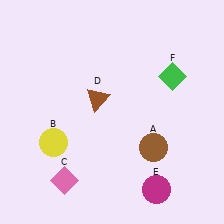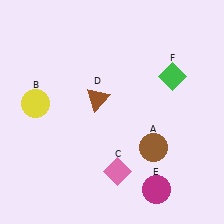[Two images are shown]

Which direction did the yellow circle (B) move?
The yellow circle (B) moved up.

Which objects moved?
The objects that moved are: the yellow circle (B), the pink diamond (C).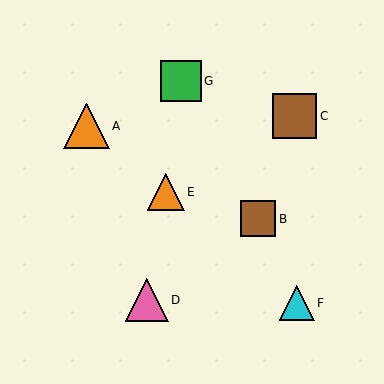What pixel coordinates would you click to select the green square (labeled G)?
Click at (181, 81) to select the green square G.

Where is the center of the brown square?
The center of the brown square is at (295, 116).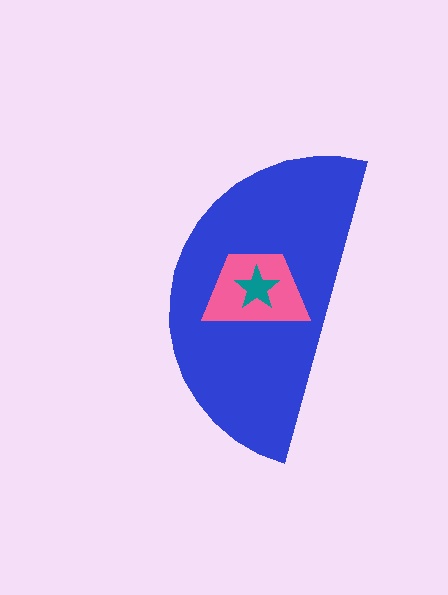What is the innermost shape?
The teal star.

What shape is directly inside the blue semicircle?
The pink trapezoid.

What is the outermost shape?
The blue semicircle.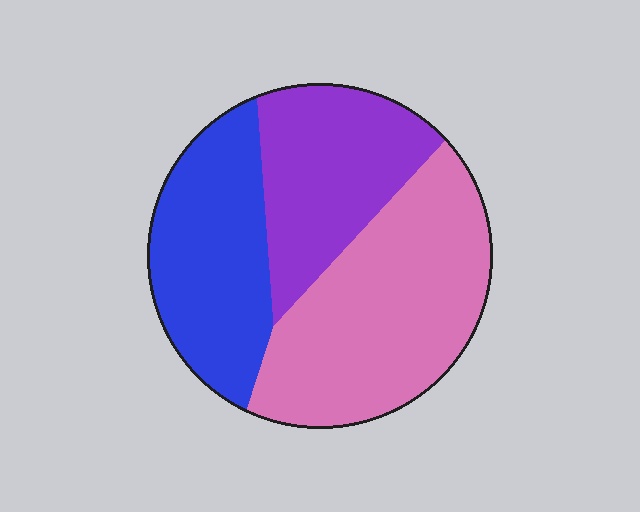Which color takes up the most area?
Pink, at roughly 45%.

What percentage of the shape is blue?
Blue takes up between a quarter and a half of the shape.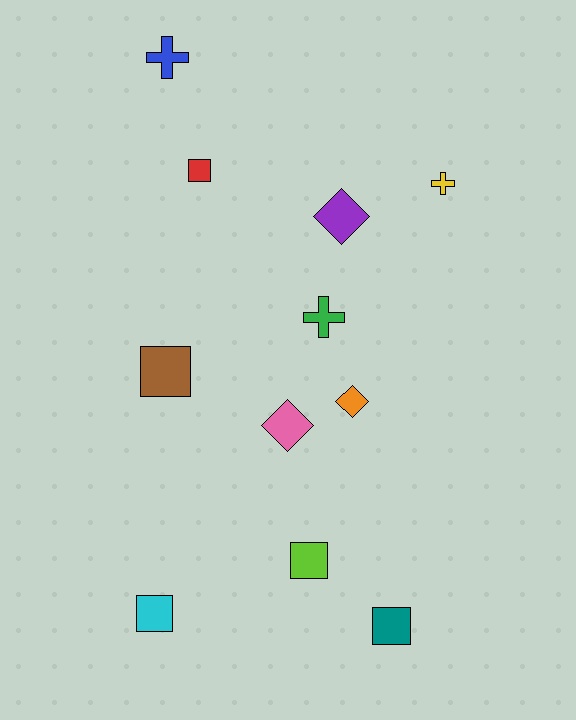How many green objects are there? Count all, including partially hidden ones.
There is 1 green object.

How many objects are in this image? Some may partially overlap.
There are 11 objects.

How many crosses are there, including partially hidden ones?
There are 3 crosses.